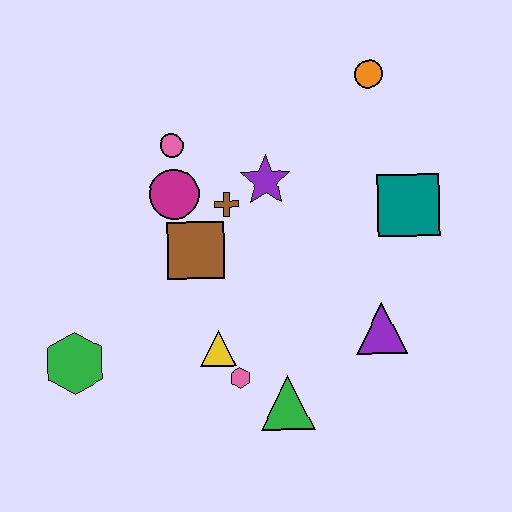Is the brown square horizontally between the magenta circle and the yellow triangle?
Yes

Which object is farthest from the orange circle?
The green hexagon is farthest from the orange circle.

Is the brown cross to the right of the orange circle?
No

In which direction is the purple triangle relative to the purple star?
The purple triangle is below the purple star.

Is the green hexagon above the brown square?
No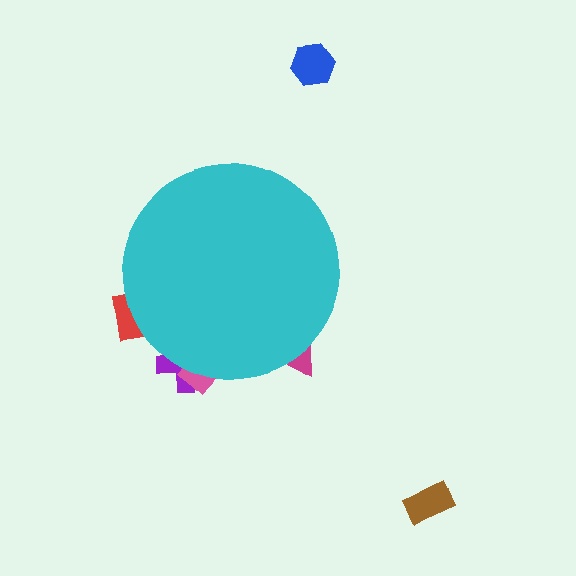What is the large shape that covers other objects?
A cyan circle.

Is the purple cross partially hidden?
Yes, the purple cross is partially hidden behind the cyan circle.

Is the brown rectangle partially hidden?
No, the brown rectangle is fully visible.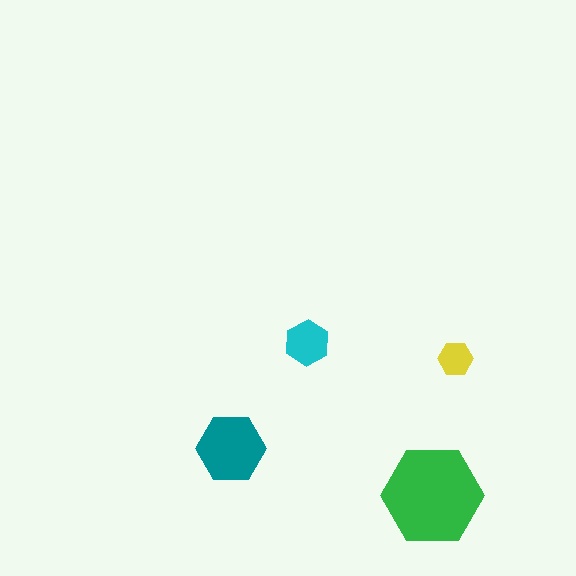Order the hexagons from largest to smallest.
the green one, the teal one, the cyan one, the yellow one.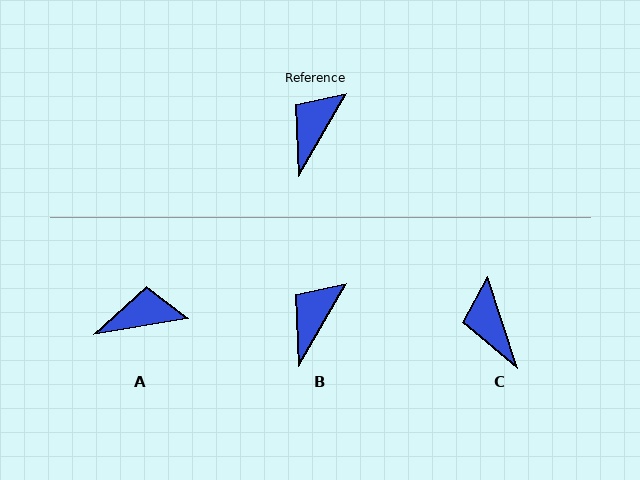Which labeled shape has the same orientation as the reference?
B.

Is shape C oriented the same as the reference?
No, it is off by about 48 degrees.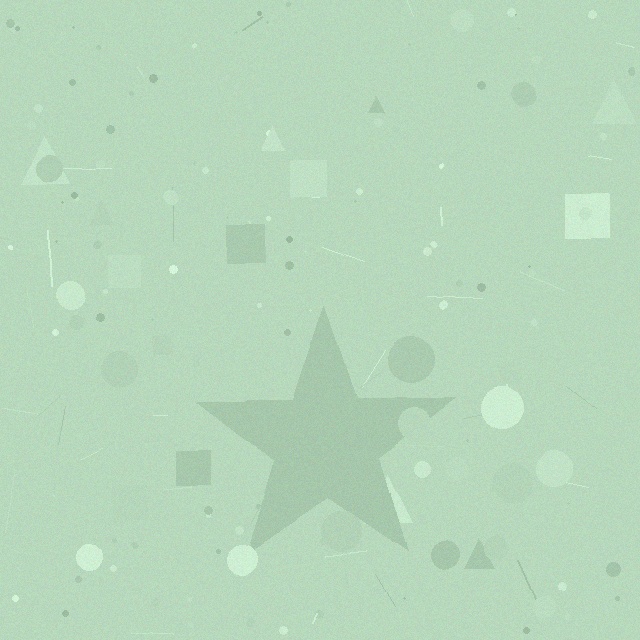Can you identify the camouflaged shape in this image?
The camouflaged shape is a star.